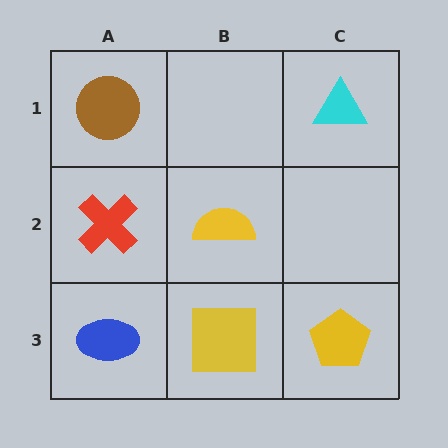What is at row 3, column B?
A yellow square.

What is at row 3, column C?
A yellow pentagon.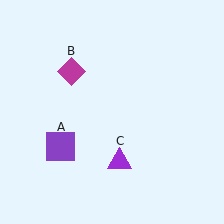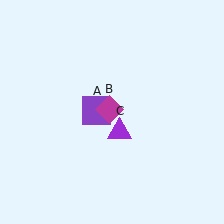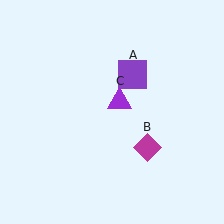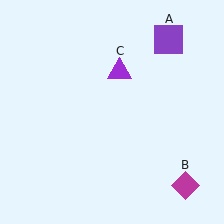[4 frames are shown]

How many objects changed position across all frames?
3 objects changed position: purple square (object A), magenta diamond (object B), purple triangle (object C).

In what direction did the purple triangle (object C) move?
The purple triangle (object C) moved up.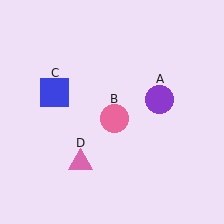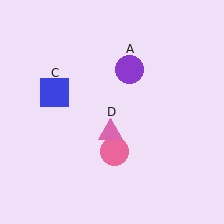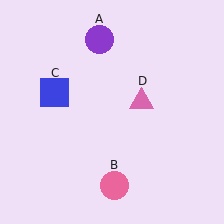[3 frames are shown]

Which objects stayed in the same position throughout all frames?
Blue square (object C) remained stationary.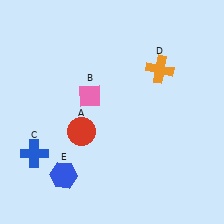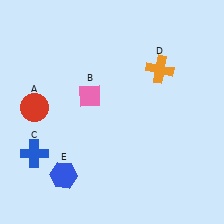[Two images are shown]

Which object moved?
The red circle (A) moved left.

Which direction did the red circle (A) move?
The red circle (A) moved left.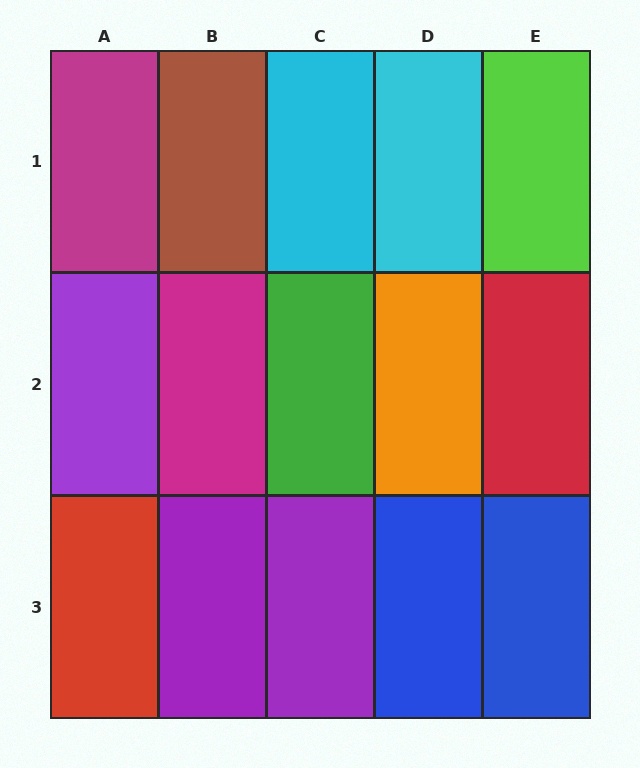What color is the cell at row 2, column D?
Orange.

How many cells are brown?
1 cell is brown.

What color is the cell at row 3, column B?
Purple.